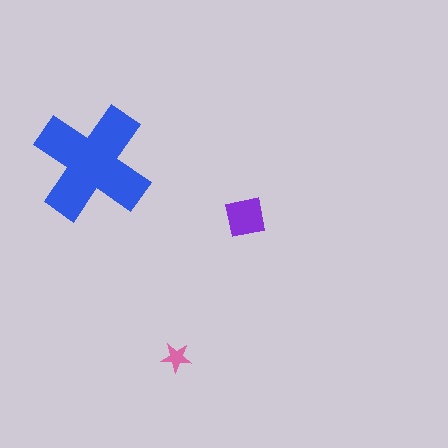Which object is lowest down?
The pink star is bottommost.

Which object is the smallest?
The pink star.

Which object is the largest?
The blue cross.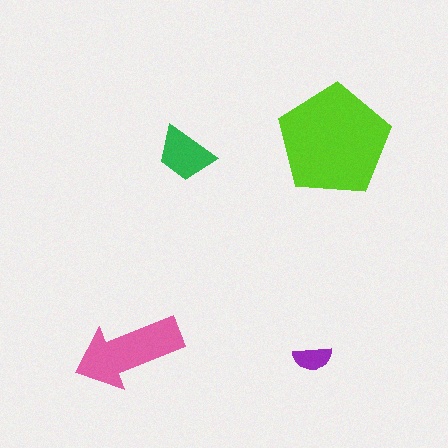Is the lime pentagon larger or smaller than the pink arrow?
Larger.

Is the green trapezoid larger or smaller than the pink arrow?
Smaller.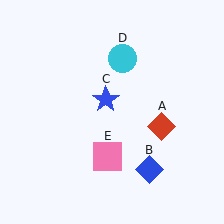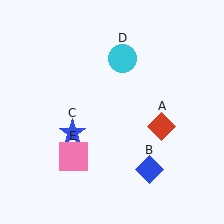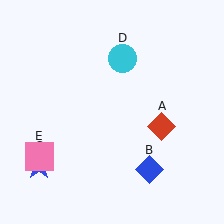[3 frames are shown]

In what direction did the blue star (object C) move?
The blue star (object C) moved down and to the left.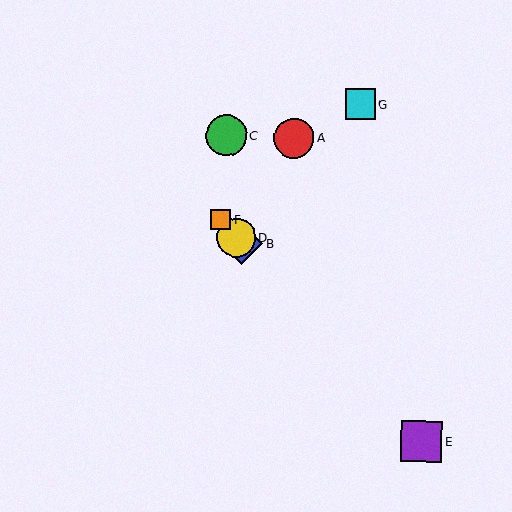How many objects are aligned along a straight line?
4 objects (B, D, E, F) are aligned along a straight line.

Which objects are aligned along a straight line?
Objects B, D, E, F are aligned along a straight line.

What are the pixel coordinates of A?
Object A is at (294, 138).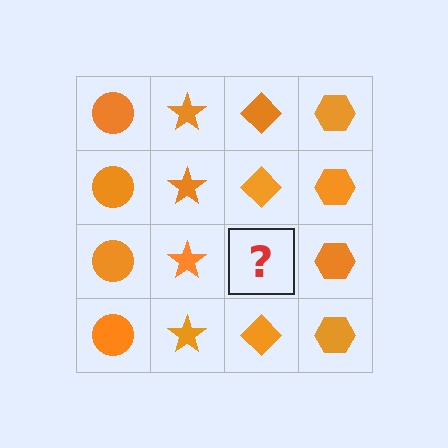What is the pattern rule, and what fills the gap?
The rule is that each column has a consistent shape. The gap should be filled with an orange diamond.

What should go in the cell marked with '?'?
The missing cell should contain an orange diamond.